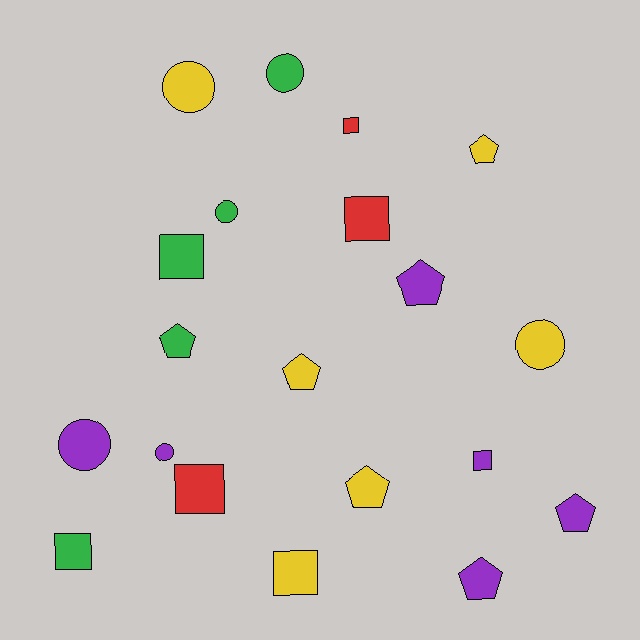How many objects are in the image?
There are 20 objects.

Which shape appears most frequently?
Pentagon, with 7 objects.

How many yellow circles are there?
There are 2 yellow circles.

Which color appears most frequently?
Yellow, with 6 objects.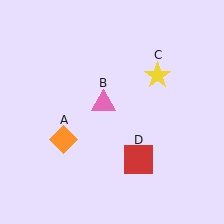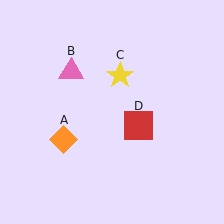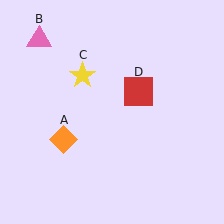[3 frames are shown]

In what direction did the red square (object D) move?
The red square (object D) moved up.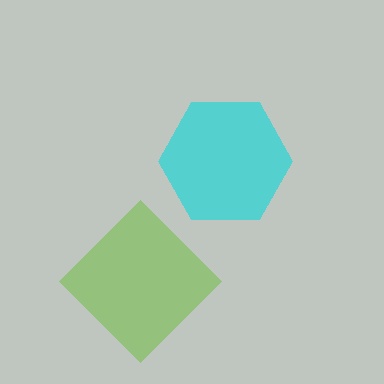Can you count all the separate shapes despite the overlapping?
Yes, there are 2 separate shapes.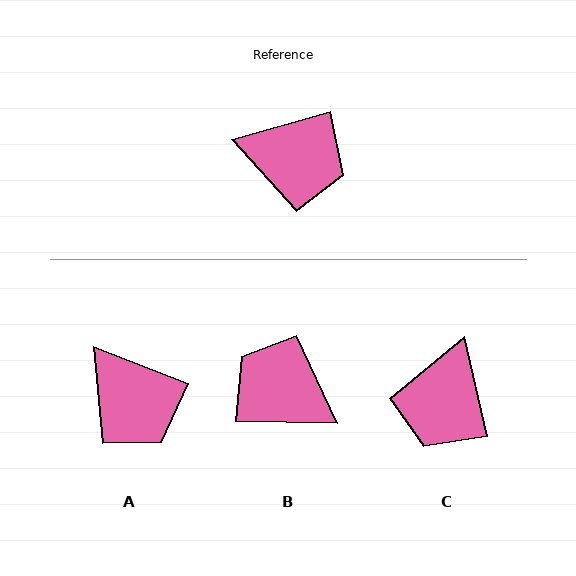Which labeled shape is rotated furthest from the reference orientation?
B, about 163 degrees away.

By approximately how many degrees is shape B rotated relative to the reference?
Approximately 163 degrees counter-clockwise.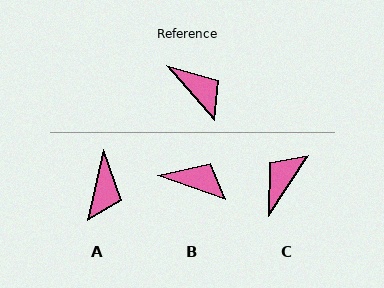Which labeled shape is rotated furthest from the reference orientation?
C, about 105 degrees away.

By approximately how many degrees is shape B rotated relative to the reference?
Approximately 30 degrees counter-clockwise.